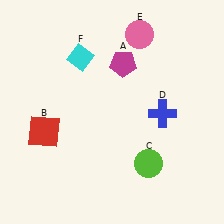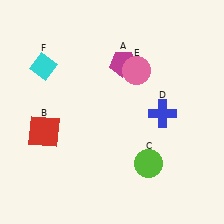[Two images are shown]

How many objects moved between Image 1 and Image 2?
2 objects moved between the two images.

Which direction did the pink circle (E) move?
The pink circle (E) moved down.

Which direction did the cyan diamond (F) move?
The cyan diamond (F) moved left.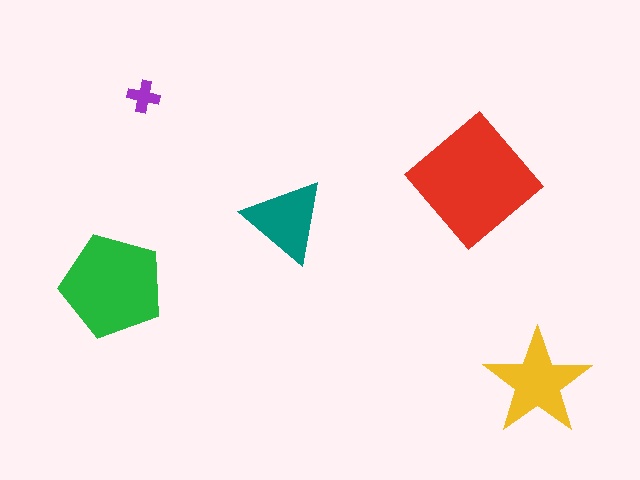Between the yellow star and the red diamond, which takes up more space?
The red diamond.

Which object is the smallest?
The purple cross.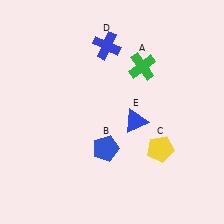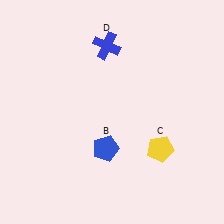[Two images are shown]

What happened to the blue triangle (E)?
The blue triangle (E) was removed in Image 2. It was in the bottom-right area of Image 1.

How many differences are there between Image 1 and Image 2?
There are 2 differences between the two images.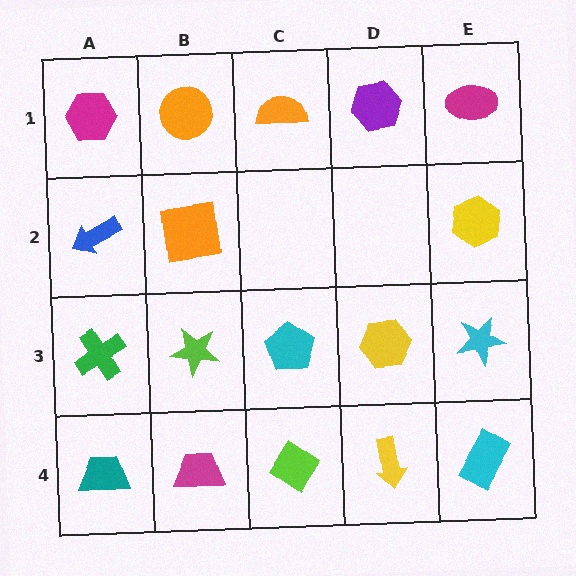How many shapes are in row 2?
3 shapes.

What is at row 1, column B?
An orange circle.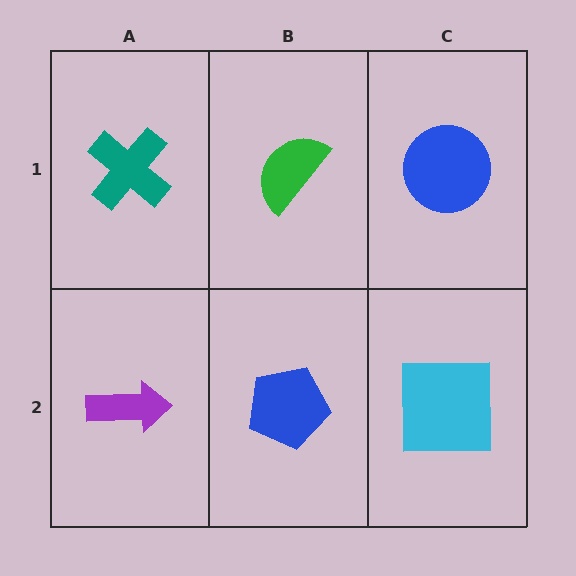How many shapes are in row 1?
3 shapes.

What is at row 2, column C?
A cyan square.